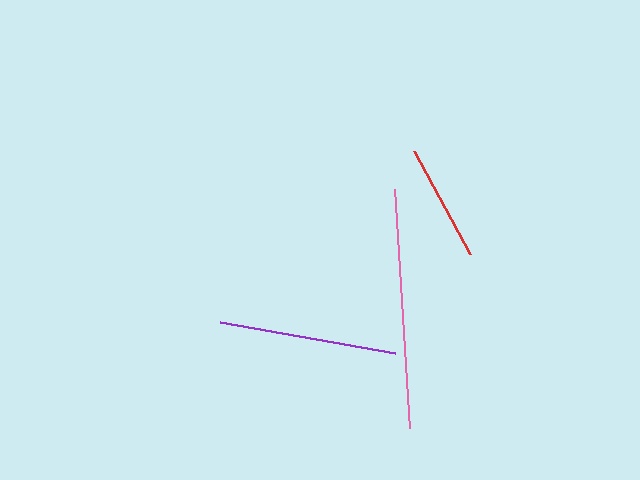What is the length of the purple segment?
The purple segment is approximately 178 pixels long.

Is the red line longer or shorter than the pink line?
The pink line is longer than the red line.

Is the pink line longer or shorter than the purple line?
The pink line is longer than the purple line.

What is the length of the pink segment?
The pink segment is approximately 240 pixels long.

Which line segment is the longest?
The pink line is the longest at approximately 240 pixels.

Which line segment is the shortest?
The red line is the shortest at approximately 118 pixels.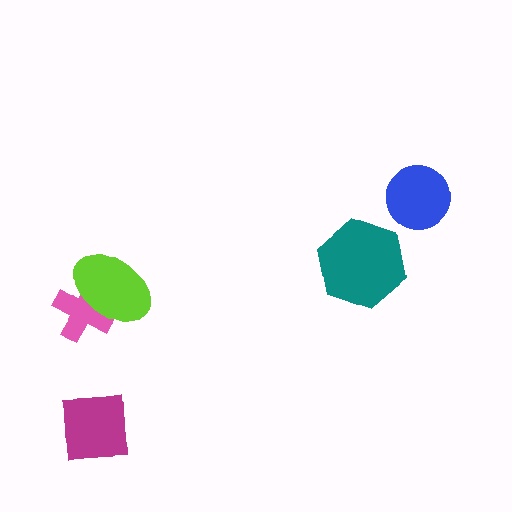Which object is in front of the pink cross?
The lime ellipse is in front of the pink cross.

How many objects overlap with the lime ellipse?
1 object overlaps with the lime ellipse.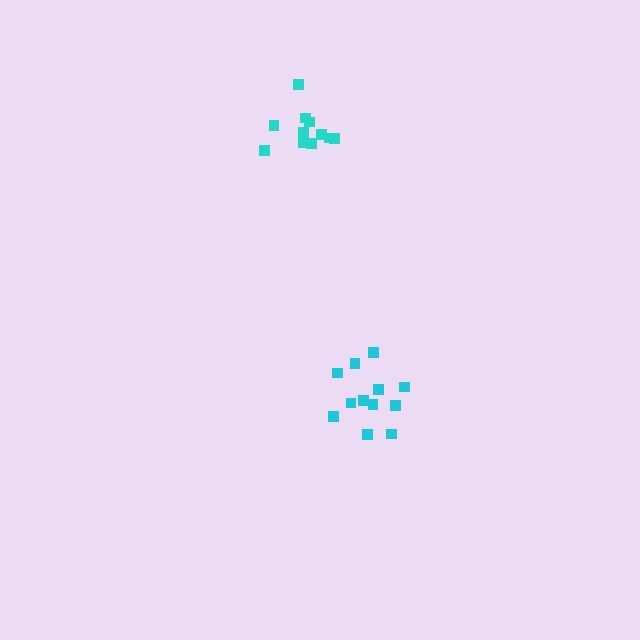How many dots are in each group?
Group 1: 12 dots, Group 2: 11 dots (23 total).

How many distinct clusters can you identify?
There are 2 distinct clusters.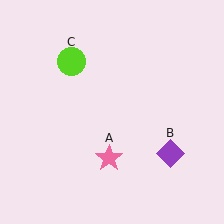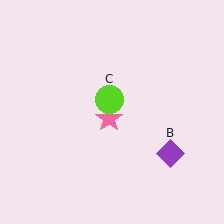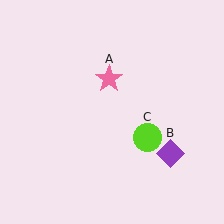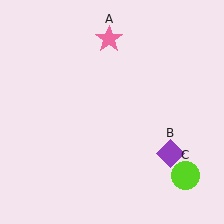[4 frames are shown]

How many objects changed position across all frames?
2 objects changed position: pink star (object A), lime circle (object C).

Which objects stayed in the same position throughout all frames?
Purple diamond (object B) remained stationary.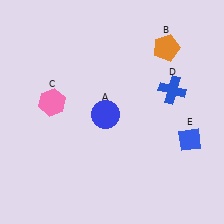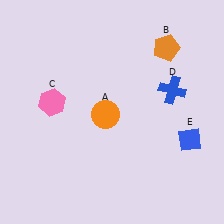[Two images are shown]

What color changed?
The circle (A) changed from blue in Image 1 to orange in Image 2.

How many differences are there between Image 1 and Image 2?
There is 1 difference between the two images.